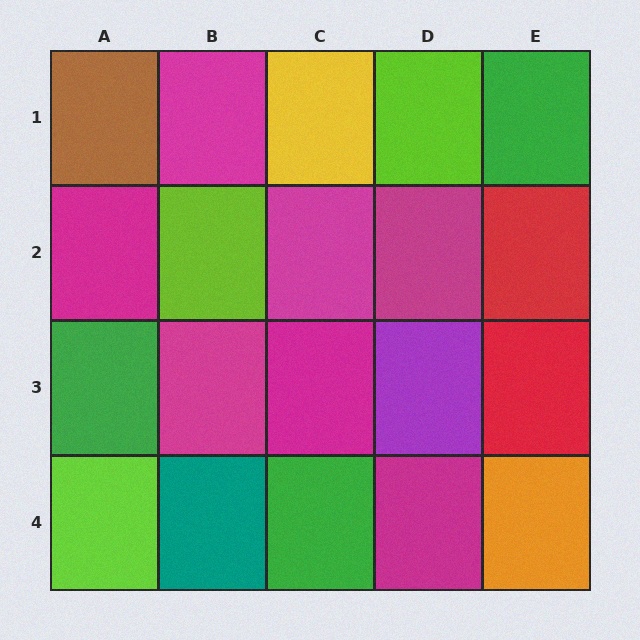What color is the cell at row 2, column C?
Magenta.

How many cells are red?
2 cells are red.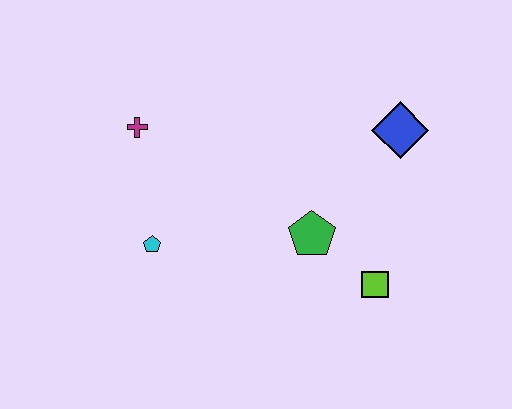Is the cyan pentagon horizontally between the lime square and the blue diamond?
No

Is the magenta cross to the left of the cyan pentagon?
Yes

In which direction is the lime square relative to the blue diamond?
The lime square is below the blue diamond.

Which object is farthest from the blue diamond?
The cyan pentagon is farthest from the blue diamond.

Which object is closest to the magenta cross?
The cyan pentagon is closest to the magenta cross.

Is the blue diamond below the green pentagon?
No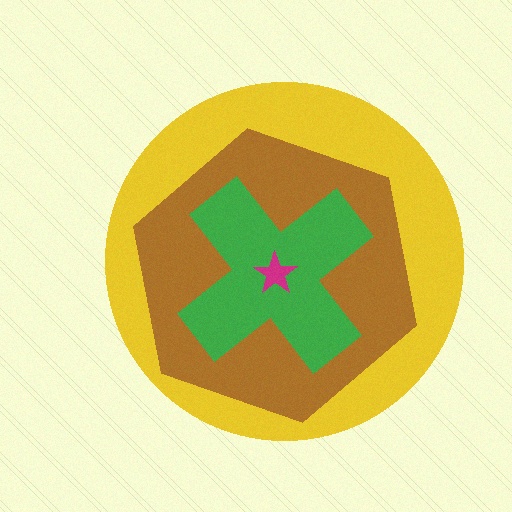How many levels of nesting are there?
4.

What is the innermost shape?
The magenta star.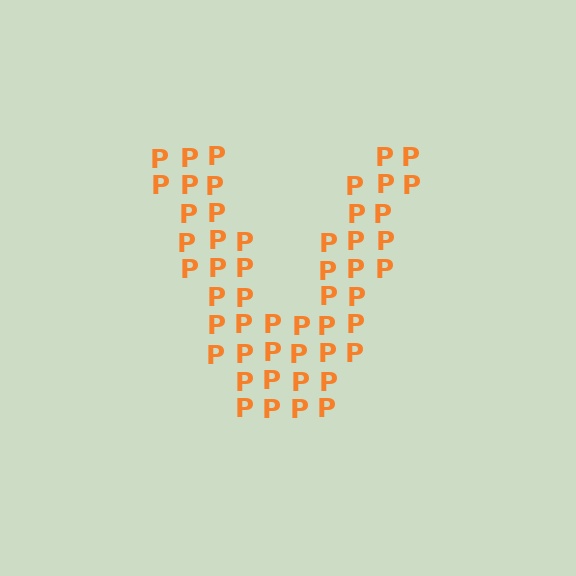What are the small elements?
The small elements are letter P's.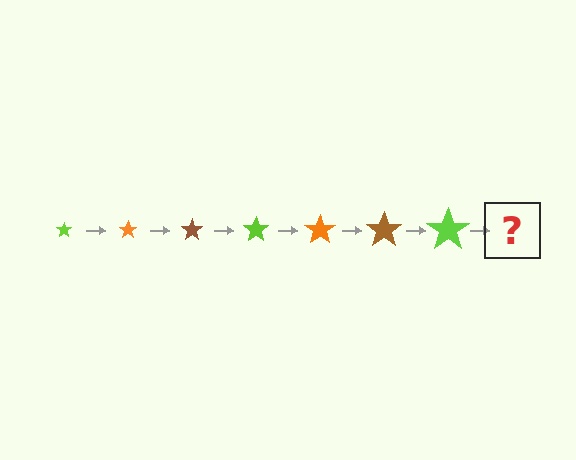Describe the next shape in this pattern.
It should be an orange star, larger than the previous one.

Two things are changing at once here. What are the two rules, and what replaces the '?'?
The two rules are that the star grows larger each step and the color cycles through lime, orange, and brown. The '?' should be an orange star, larger than the previous one.